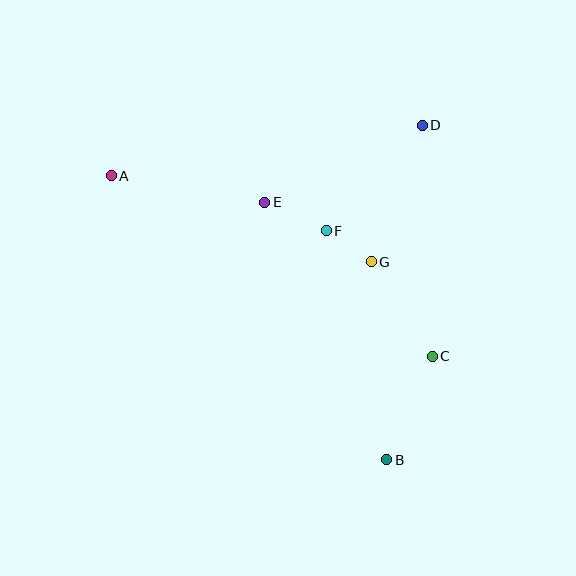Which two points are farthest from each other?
Points A and B are farthest from each other.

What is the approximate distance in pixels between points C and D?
The distance between C and D is approximately 231 pixels.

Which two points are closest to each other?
Points F and G are closest to each other.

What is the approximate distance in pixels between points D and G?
The distance between D and G is approximately 146 pixels.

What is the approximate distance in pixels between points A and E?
The distance between A and E is approximately 156 pixels.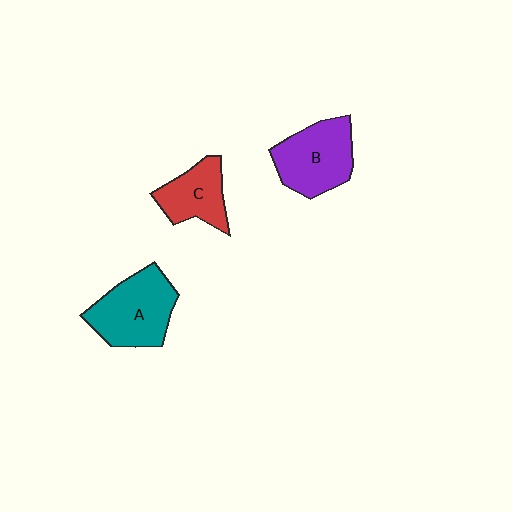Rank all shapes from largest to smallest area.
From largest to smallest: A (teal), B (purple), C (red).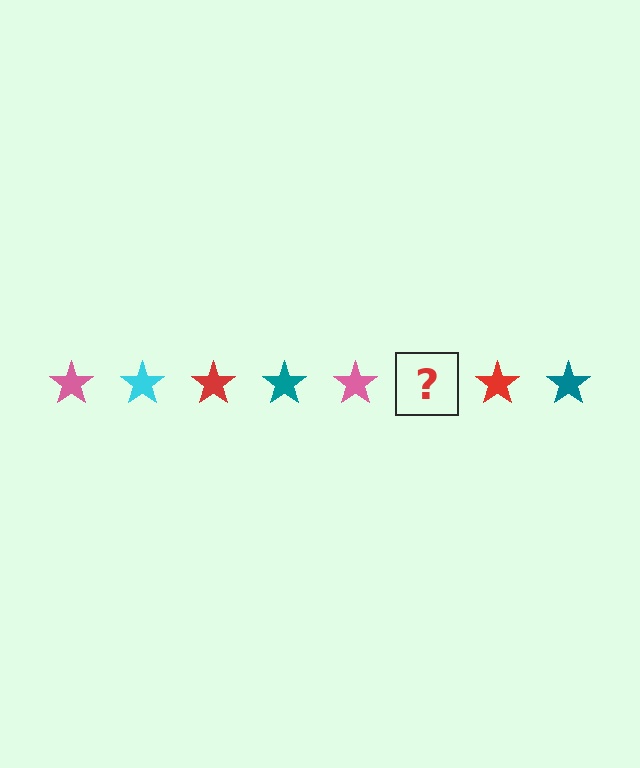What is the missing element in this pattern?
The missing element is a cyan star.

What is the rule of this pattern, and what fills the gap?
The rule is that the pattern cycles through pink, cyan, red, teal stars. The gap should be filled with a cyan star.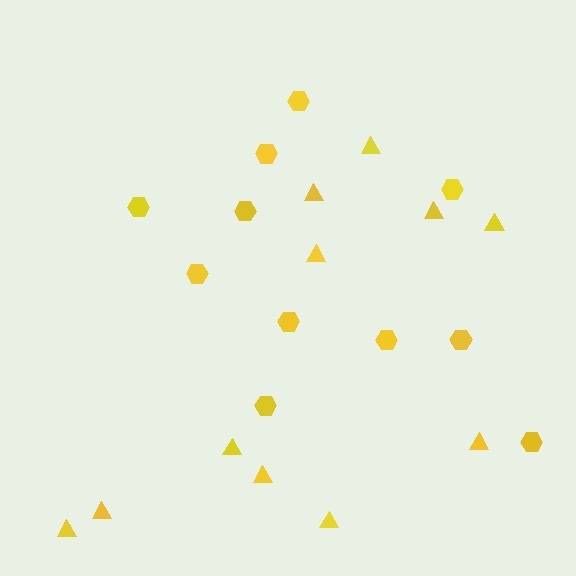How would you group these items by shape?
There are 2 groups: one group of hexagons (11) and one group of triangles (11).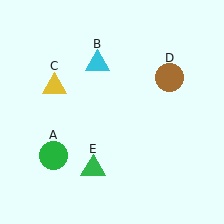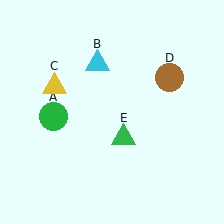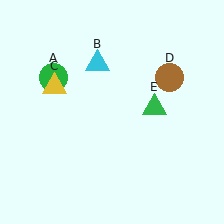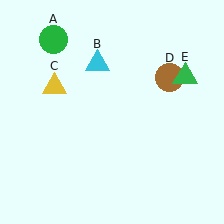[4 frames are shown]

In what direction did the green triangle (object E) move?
The green triangle (object E) moved up and to the right.